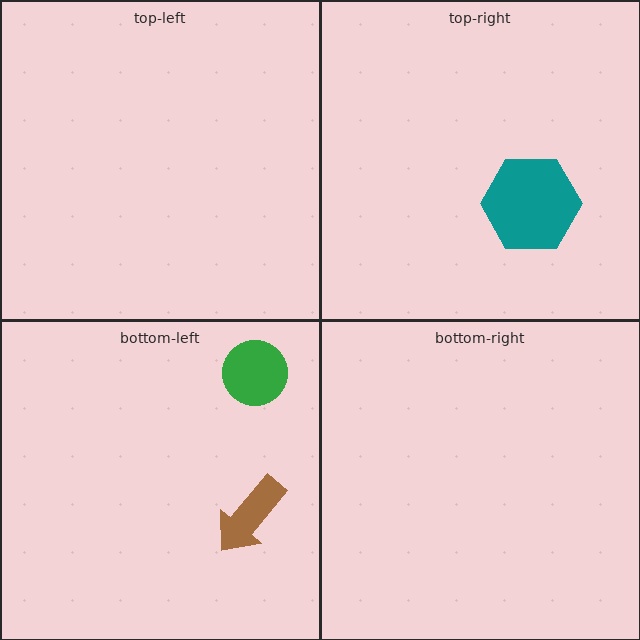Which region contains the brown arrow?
The bottom-left region.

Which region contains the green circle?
The bottom-left region.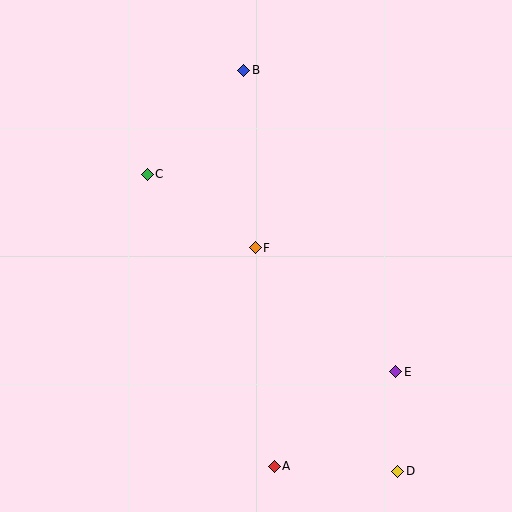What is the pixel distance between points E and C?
The distance between E and C is 317 pixels.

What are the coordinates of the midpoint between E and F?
The midpoint between E and F is at (326, 310).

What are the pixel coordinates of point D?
Point D is at (398, 471).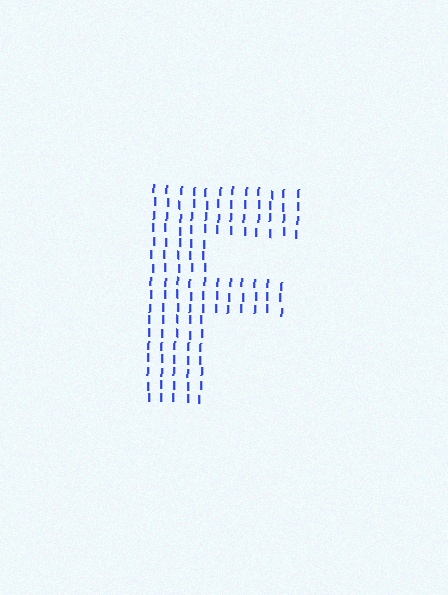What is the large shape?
The large shape is the letter F.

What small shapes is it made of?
It is made of small letter I's.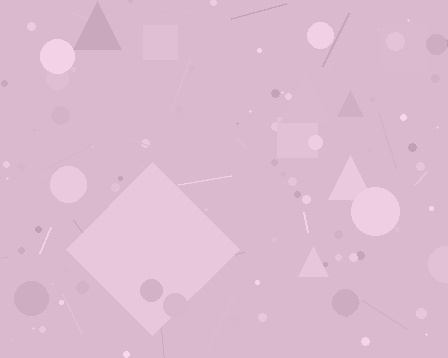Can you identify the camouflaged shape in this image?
The camouflaged shape is a diamond.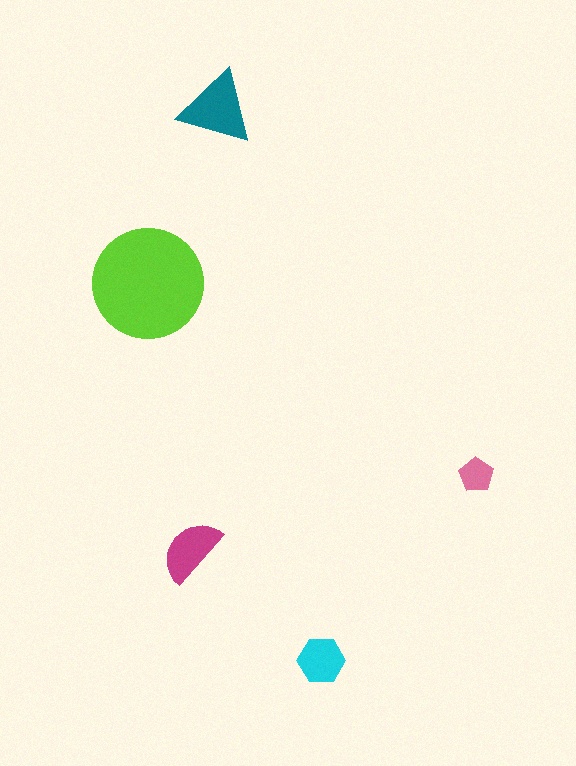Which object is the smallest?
The pink pentagon.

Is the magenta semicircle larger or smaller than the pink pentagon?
Larger.